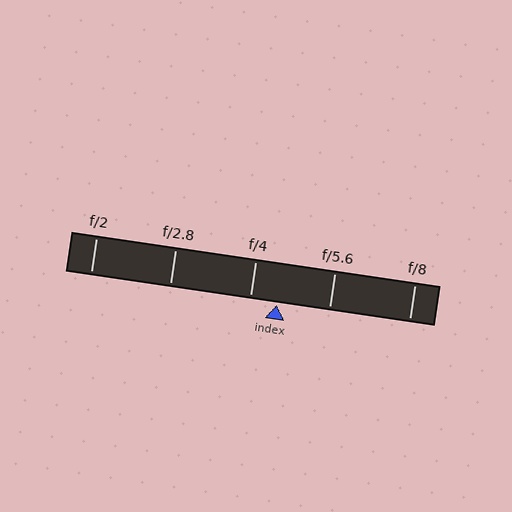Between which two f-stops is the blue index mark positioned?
The index mark is between f/4 and f/5.6.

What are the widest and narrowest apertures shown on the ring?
The widest aperture shown is f/2 and the narrowest is f/8.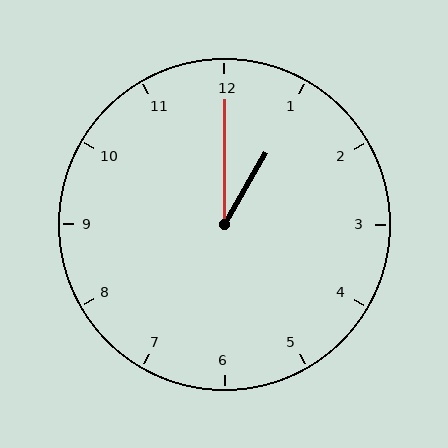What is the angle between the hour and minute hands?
Approximately 30 degrees.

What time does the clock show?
1:00.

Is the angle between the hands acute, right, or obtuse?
It is acute.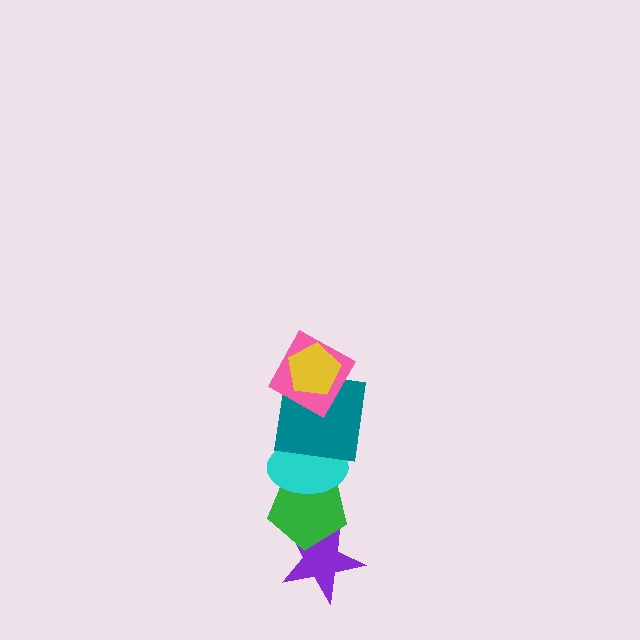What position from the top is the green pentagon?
The green pentagon is 5th from the top.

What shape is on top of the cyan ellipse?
The teal square is on top of the cyan ellipse.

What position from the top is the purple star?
The purple star is 6th from the top.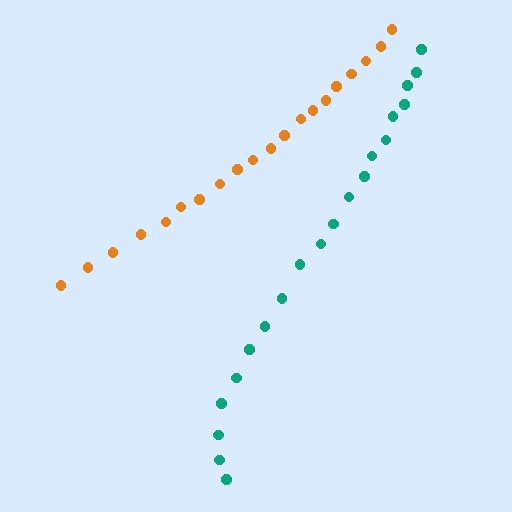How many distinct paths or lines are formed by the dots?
There are 2 distinct paths.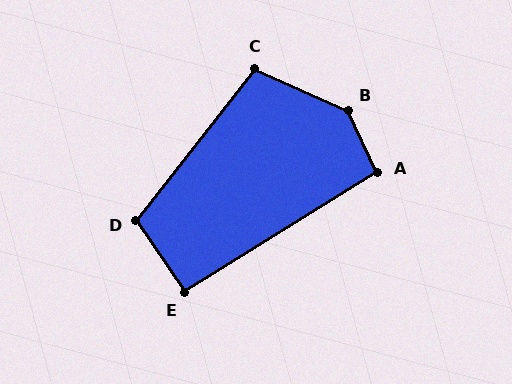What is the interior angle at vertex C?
Approximately 104 degrees (obtuse).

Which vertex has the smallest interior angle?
E, at approximately 92 degrees.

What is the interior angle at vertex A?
Approximately 97 degrees (obtuse).